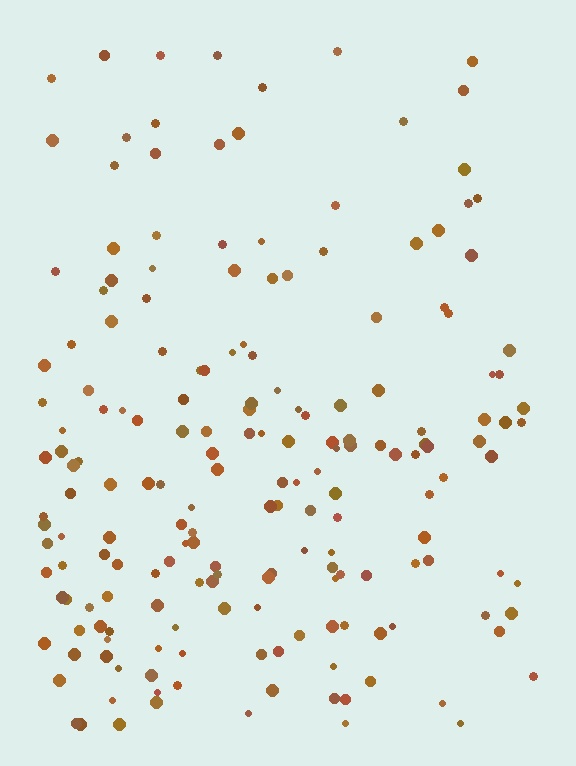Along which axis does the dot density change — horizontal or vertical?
Vertical.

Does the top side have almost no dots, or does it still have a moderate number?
Still a moderate number, just noticeably fewer than the bottom.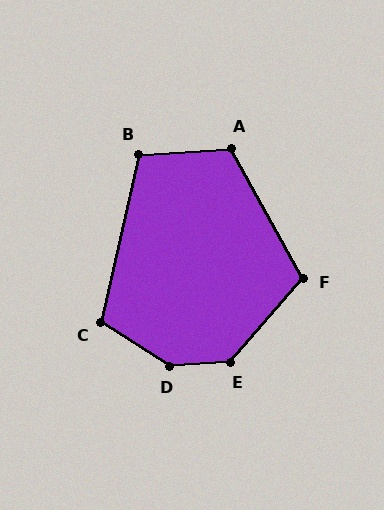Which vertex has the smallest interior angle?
B, at approximately 107 degrees.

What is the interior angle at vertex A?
Approximately 115 degrees (obtuse).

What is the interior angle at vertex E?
Approximately 135 degrees (obtuse).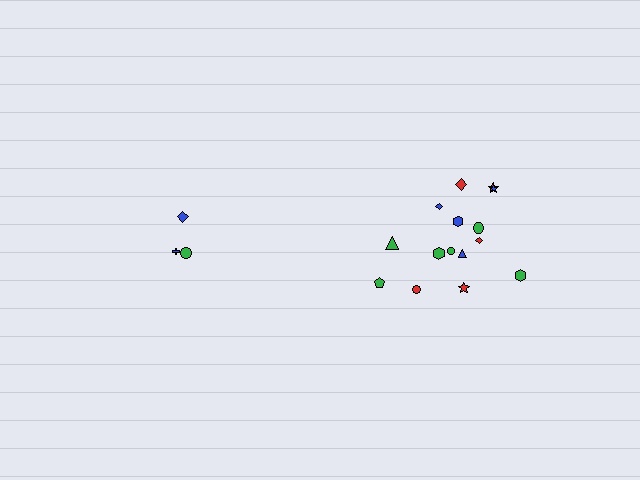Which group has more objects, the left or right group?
The right group.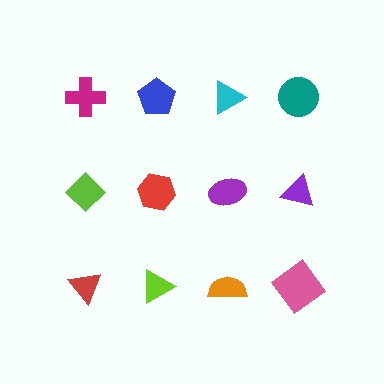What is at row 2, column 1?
A lime diamond.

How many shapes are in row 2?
4 shapes.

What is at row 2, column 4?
A purple triangle.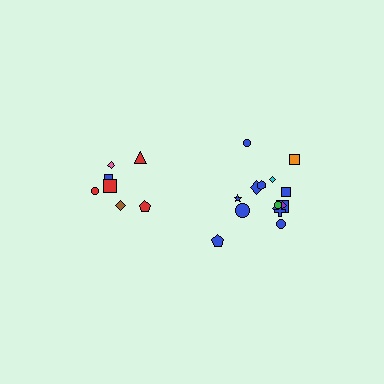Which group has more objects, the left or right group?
The right group.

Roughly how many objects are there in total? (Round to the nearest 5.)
Roughly 20 objects in total.